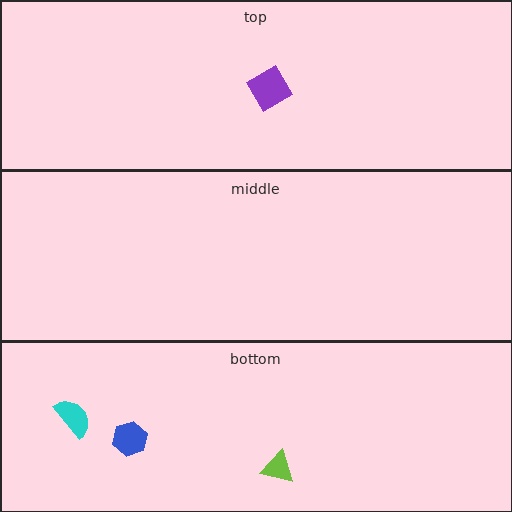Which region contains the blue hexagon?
The bottom region.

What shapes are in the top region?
The purple diamond.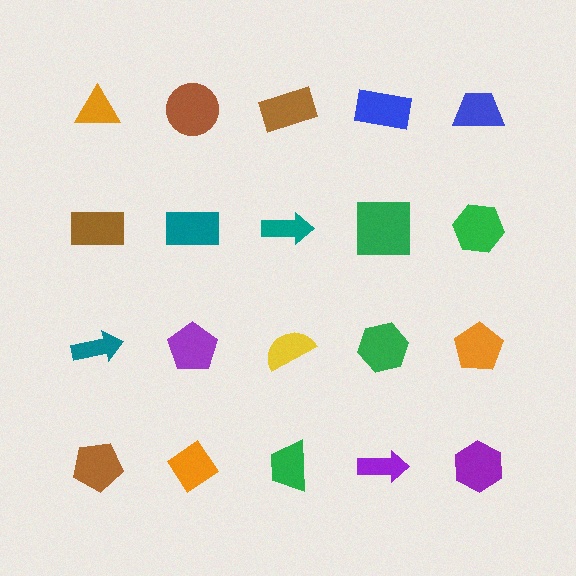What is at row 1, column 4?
A blue rectangle.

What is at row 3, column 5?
An orange pentagon.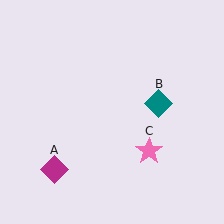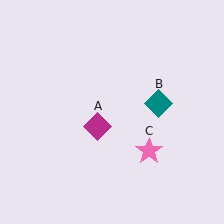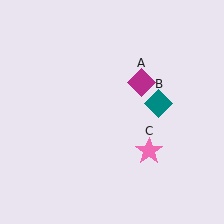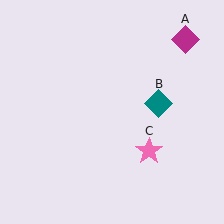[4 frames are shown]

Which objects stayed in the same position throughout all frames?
Teal diamond (object B) and pink star (object C) remained stationary.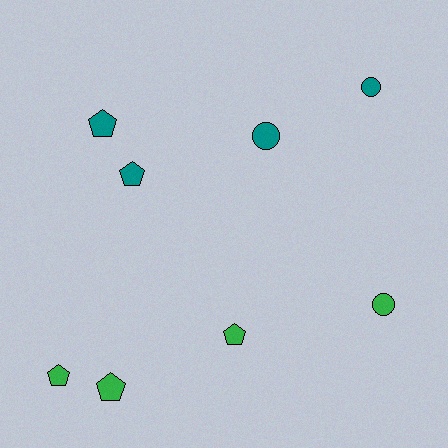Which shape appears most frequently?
Pentagon, with 5 objects.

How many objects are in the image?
There are 8 objects.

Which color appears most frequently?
Green, with 4 objects.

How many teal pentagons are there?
There are 2 teal pentagons.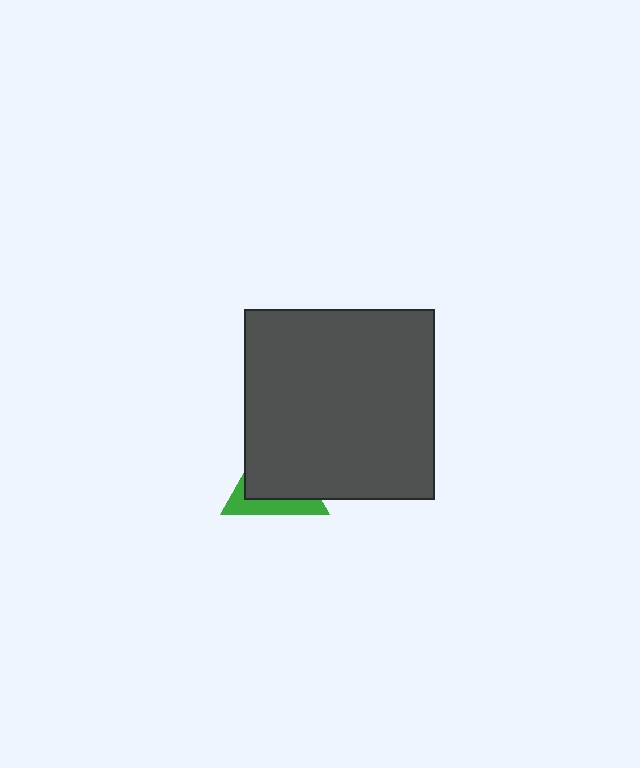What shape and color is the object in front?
The object in front is a dark gray square.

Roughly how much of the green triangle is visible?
A small part of it is visible (roughly 34%).